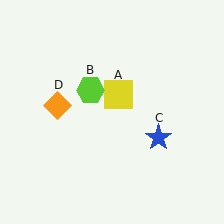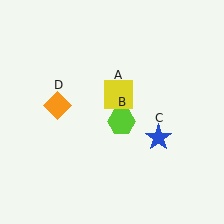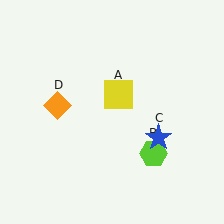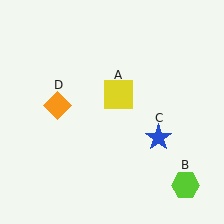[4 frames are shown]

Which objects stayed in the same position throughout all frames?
Yellow square (object A) and blue star (object C) and orange diamond (object D) remained stationary.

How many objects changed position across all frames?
1 object changed position: lime hexagon (object B).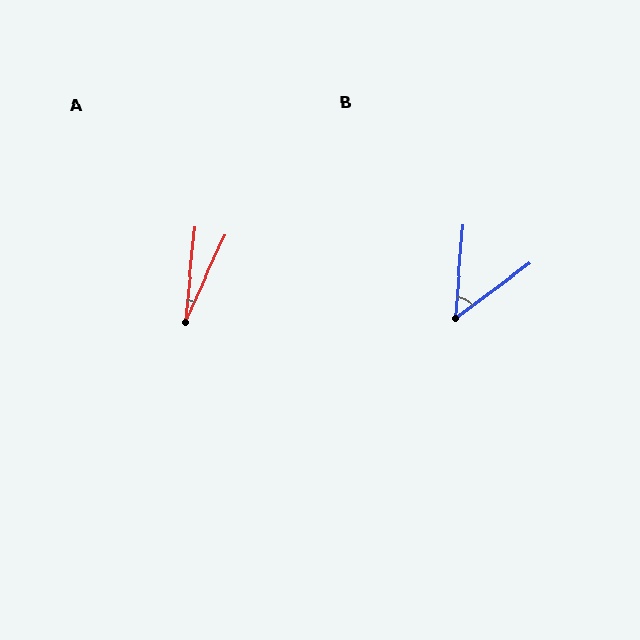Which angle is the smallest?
A, at approximately 19 degrees.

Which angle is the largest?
B, at approximately 48 degrees.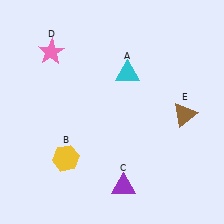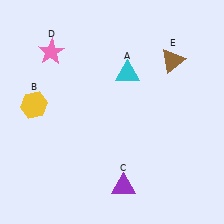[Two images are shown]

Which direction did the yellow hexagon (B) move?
The yellow hexagon (B) moved up.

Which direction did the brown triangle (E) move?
The brown triangle (E) moved up.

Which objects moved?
The objects that moved are: the yellow hexagon (B), the brown triangle (E).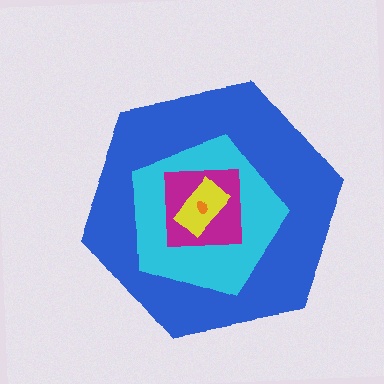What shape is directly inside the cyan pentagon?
The magenta square.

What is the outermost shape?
The blue hexagon.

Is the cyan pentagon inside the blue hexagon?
Yes.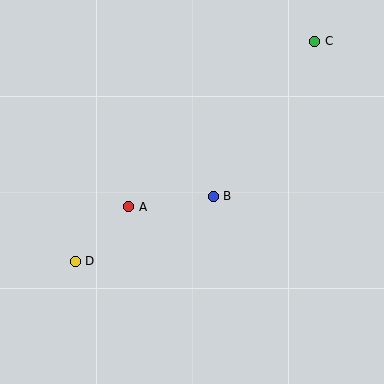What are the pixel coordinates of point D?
Point D is at (75, 261).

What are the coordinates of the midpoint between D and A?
The midpoint between D and A is at (102, 234).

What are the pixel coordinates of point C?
Point C is at (315, 41).